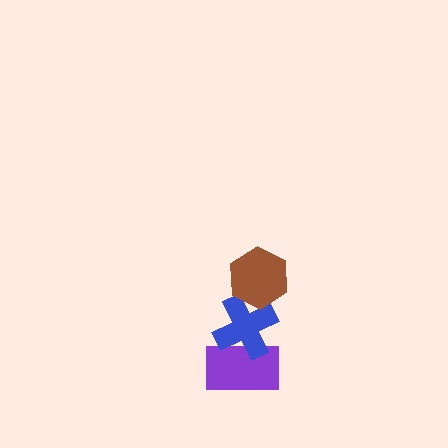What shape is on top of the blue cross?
The brown hexagon is on top of the blue cross.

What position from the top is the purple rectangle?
The purple rectangle is 3rd from the top.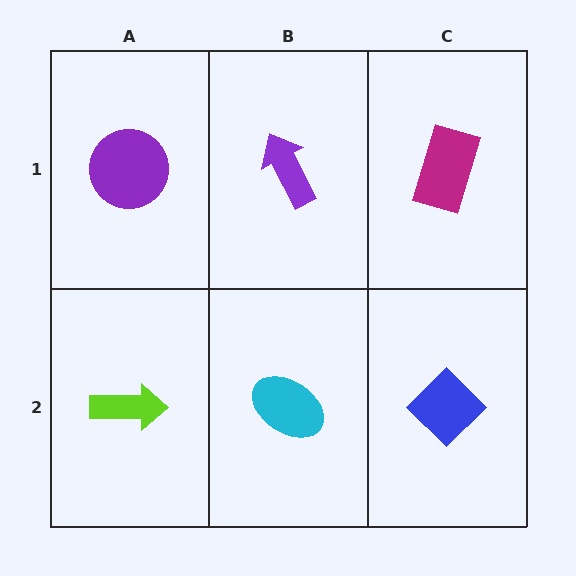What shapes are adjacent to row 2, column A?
A purple circle (row 1, column A), a cyan ellipse (row 2, column B).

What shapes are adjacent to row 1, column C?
A blue diamond (row 2, column C), a purple arrow (row 1, column B).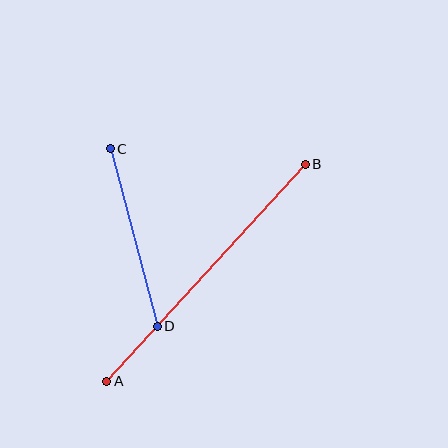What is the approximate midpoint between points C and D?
The midpoint is at approximately (134, 237) pixels.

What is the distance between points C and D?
The distance is approximately 183 pixels.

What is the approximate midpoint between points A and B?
The midpoint is at approximately (206, 273) pixels.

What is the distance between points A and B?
The distance is approximately 294 pixels.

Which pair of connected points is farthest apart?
Points A and B are farthest apart.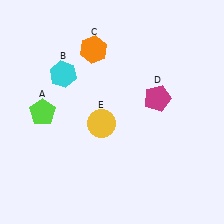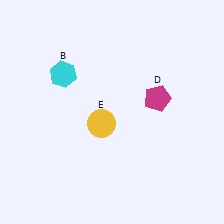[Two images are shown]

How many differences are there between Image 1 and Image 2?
There are 2 differences between the two images.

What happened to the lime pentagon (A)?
The lime pentagon (A) was removed in Image 2. It was in the bottom-left area of Image 1.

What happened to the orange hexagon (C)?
The orange hexagon (C) was removed in Image 2. It was in the top-left area of Image 1.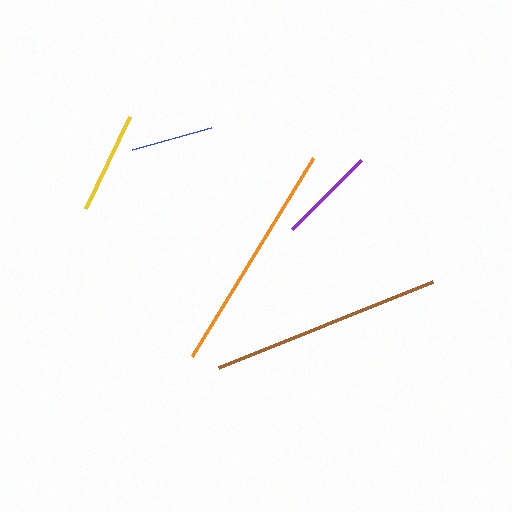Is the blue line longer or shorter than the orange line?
The orange line is longer than the blue line.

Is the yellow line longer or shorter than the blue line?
The yellow line is longer than the blue line.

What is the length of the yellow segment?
The yellow segment is approximately 102 pixels long.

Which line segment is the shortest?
The blue line is the shortest at approximately 82 pixels.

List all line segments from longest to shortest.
From longest to shortest: orange, brown, yellow, purple, blue.